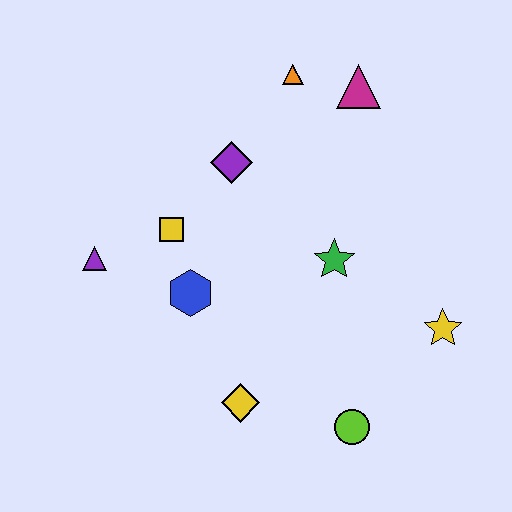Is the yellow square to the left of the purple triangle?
No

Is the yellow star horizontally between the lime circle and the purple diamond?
No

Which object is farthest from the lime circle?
The orange triangle is farthest from the lime circle.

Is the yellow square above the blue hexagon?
Yes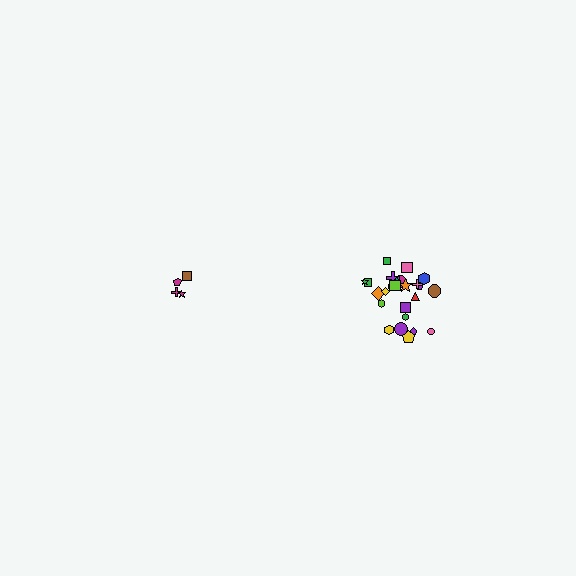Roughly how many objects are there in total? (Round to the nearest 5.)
Roughly 30 objects in total.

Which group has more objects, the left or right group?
The right group.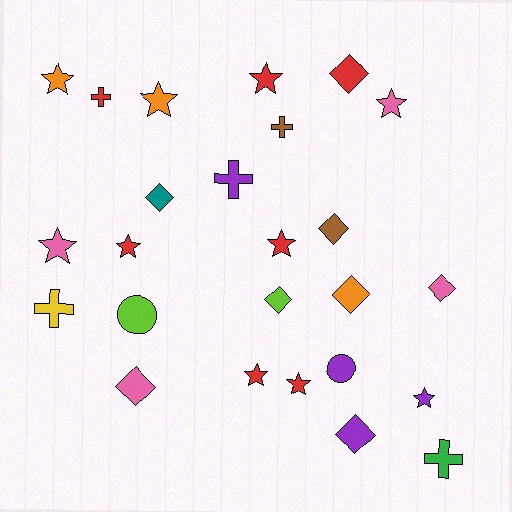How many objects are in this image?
There are 25 objects.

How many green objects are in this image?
There is 1 green object.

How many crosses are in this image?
There are 5 crosses.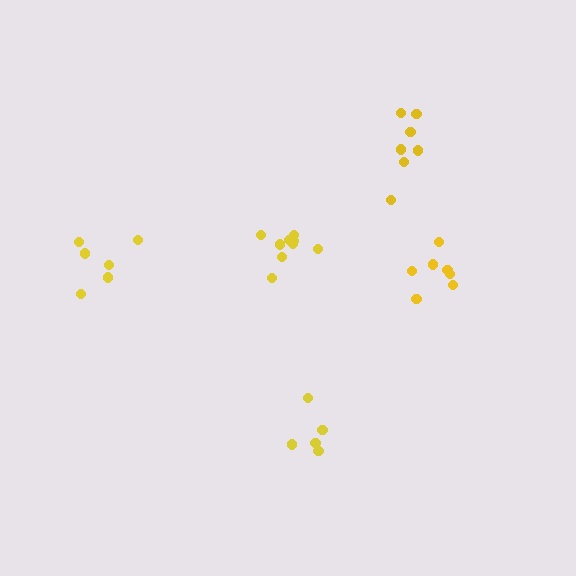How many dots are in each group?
Group 1: 9 dots, Group 2: 5 dots, Group 3: 6 dots, Group 4: 7 dots, Group 5: 7 dots (34 total).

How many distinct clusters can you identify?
There are 5 distinct clusters.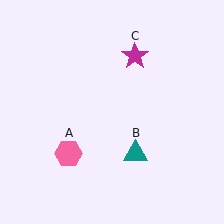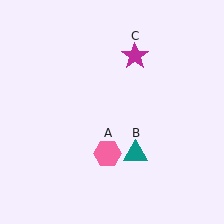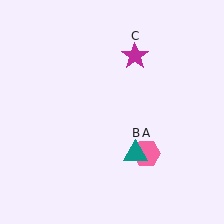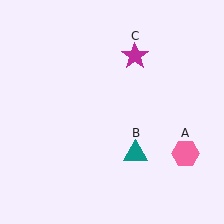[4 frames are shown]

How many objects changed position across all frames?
1 object changed position: pink hexagon (object A).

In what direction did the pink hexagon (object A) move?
The pink hexagon (object A) moved right.